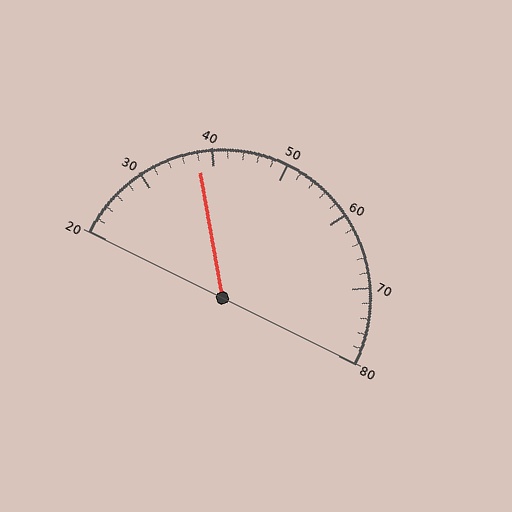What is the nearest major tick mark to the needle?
The nearest major tick mark is 40.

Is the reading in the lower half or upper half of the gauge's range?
The reading is in the lower half of the range (20 to 80).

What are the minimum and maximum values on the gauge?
The gauge ranges from 20 to 80.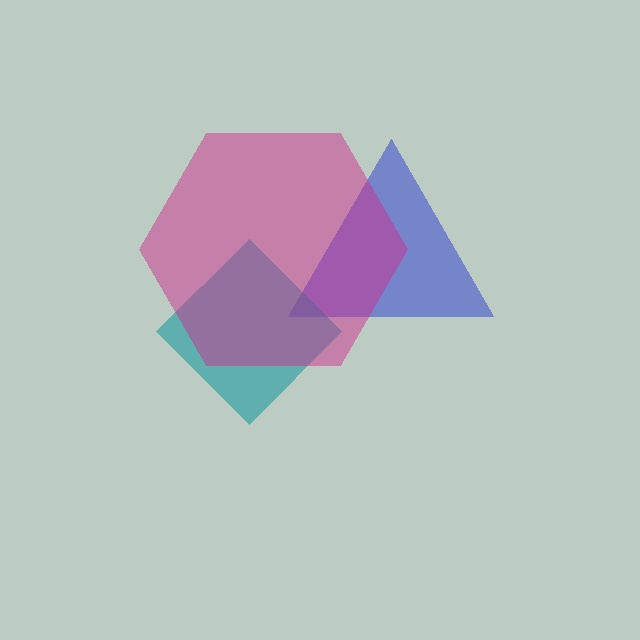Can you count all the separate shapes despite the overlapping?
Yes, there are 3 separate shapes.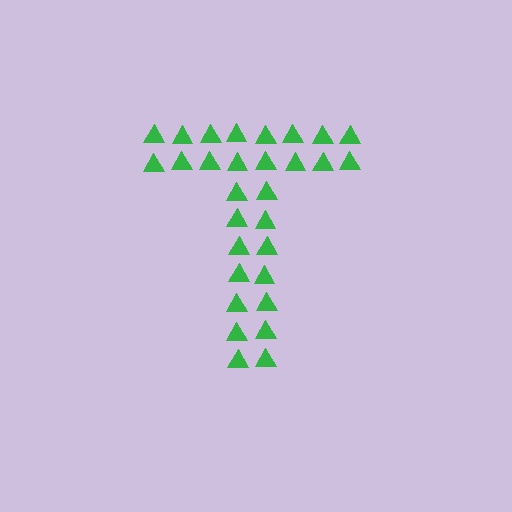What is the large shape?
The large shape is the letter T.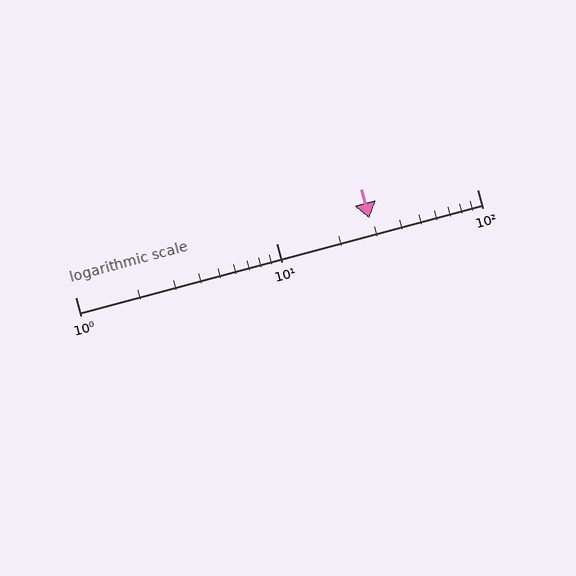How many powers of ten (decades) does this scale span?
The scale spans 2 decades, from 1 to 100.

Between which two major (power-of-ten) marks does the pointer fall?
The pointer is between 10 and 100.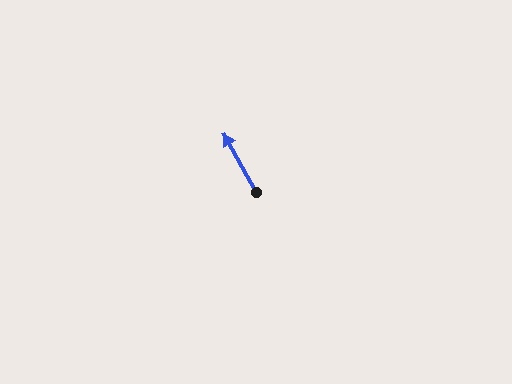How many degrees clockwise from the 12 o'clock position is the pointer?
Approximately 331 degrees.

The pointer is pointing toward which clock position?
Roughly 11 o'clock.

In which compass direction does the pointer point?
Northwest.